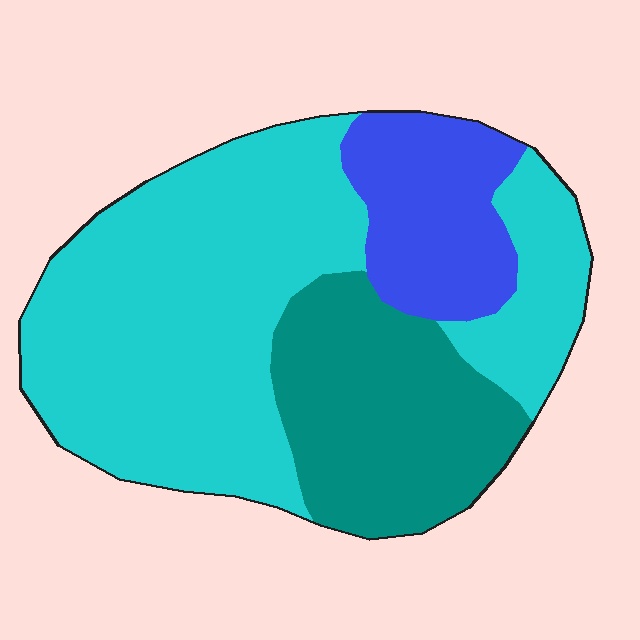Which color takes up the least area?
Blue, at roughly 15%.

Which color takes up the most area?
Cyan, at roughly 60%.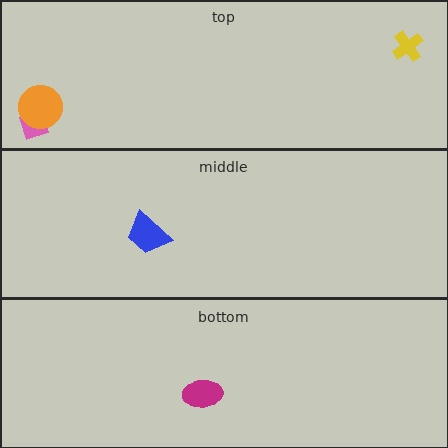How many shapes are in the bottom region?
1.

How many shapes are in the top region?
3.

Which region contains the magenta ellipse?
The bottom region.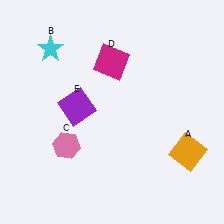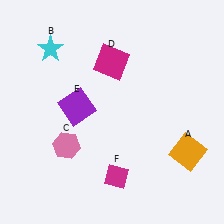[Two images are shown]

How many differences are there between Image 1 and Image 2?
There is 1 difference between the two images.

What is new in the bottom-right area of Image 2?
A magenta diamond (F) was added in the bottom-right area of Image 2.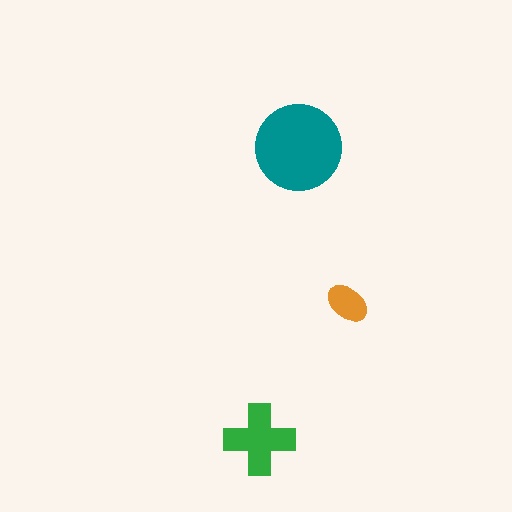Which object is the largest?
The teal circle.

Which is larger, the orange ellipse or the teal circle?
The teal circle.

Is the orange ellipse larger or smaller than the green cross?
Smaller.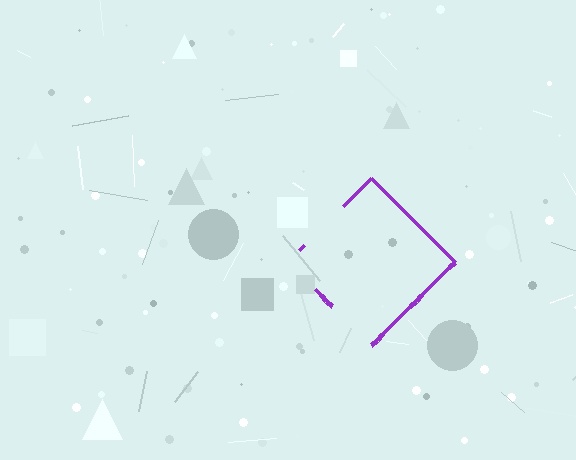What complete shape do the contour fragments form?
The contour fragments form a diamond.